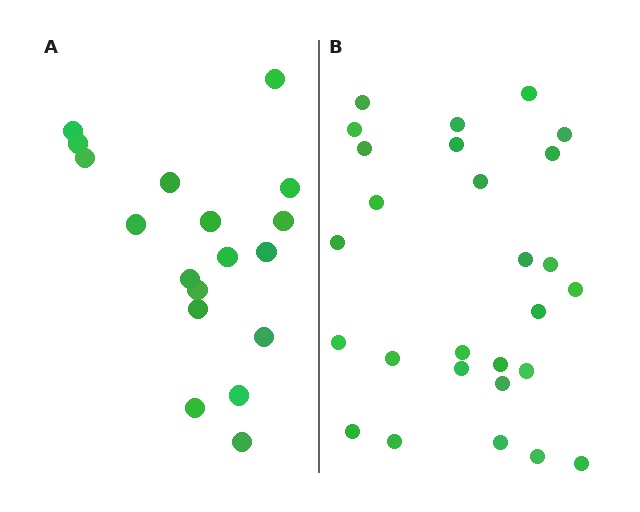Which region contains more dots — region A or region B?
Region B (the right region) has more dots.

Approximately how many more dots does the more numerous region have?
Region B has roughly 8 or so more dots than region A.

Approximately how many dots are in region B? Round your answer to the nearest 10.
About 30 dots. (The exact count is 27, which rounds to 30.)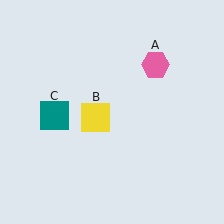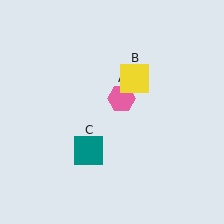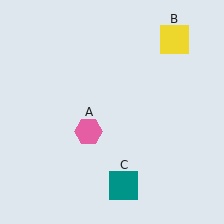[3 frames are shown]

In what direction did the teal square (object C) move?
The teal square (object C) moved down and to the right.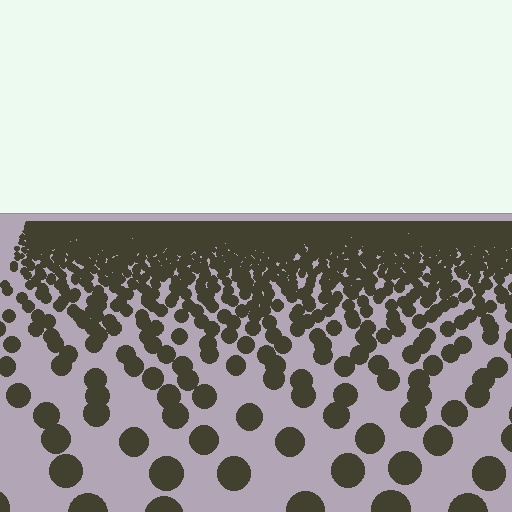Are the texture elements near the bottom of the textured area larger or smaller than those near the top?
Larger. Near the bottom, elements are closer to the viewer and appear at a bigger on-screen size.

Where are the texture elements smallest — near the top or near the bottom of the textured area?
Near the top.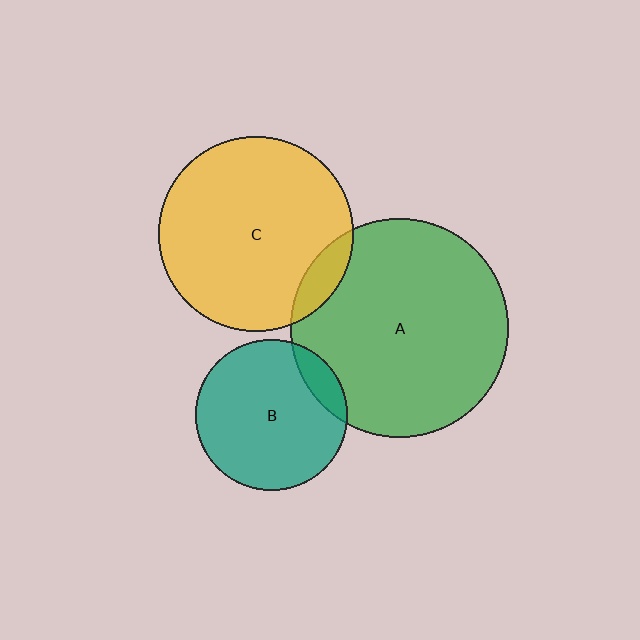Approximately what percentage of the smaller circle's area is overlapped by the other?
Approximately 10%.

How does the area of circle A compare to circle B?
Approximately 2.1 times.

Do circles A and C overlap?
Yes.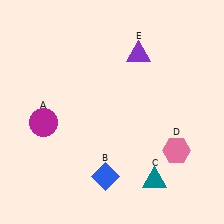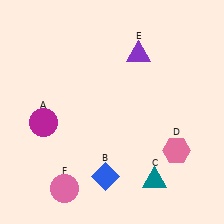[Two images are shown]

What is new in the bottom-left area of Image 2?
A pink circle (F) was added in the bottom-left area of Image 2.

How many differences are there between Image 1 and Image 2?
There is 1 difference between the two images.